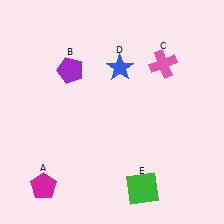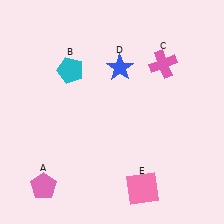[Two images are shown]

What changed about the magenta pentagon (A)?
In Image 1, A is magenta. In Image 2, it changed to pink.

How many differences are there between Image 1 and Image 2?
There are 3 differences between the two images.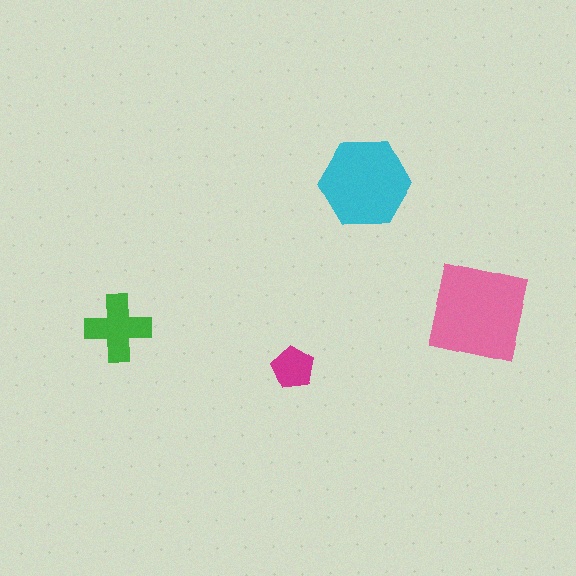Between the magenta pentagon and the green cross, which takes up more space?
The green cross.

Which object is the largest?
The pink square.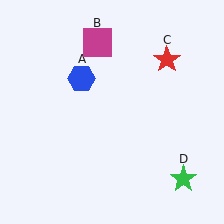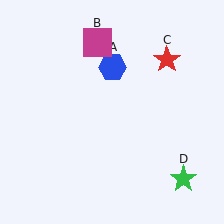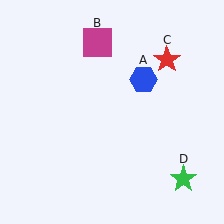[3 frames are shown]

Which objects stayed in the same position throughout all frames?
Magenta square (object B) and red star (object C) and green star (object D) remained stationary.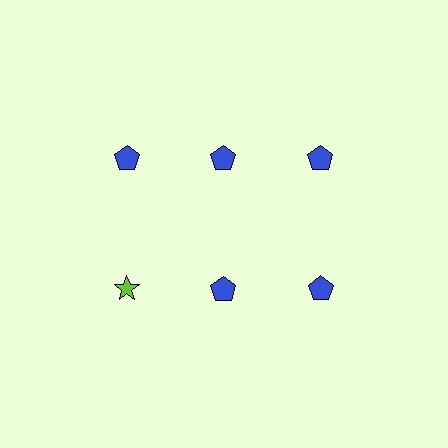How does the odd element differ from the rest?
It differs in both color (lime instead of blue) and shape (star instead of pentagon).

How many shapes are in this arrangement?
There are 6 shapes arranged in a grid pattern.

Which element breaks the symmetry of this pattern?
The lime star in the second row, leftmost column breaks the symmetry. All other shapes are blue pentagons.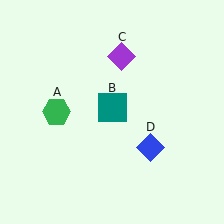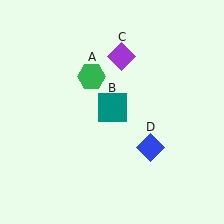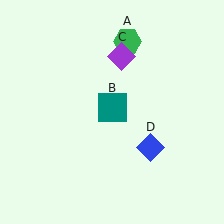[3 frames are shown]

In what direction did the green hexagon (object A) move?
The green hexagon (object A) moved up and to the right.